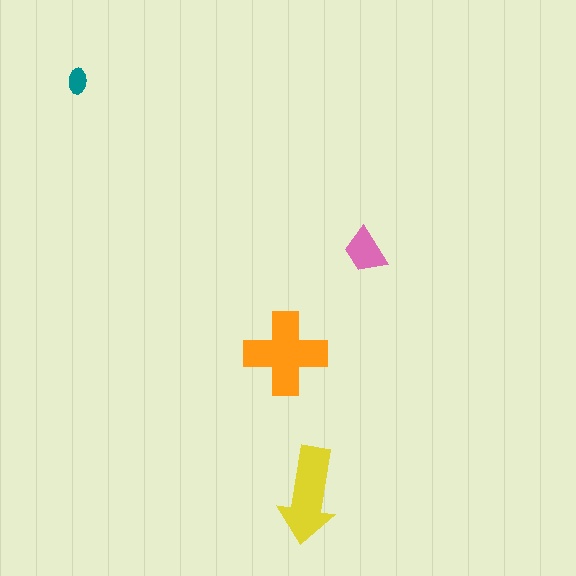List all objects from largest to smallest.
The orange cross, the yellow arrow, the pink trapezoid, the teal ellipse.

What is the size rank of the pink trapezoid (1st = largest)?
3rd.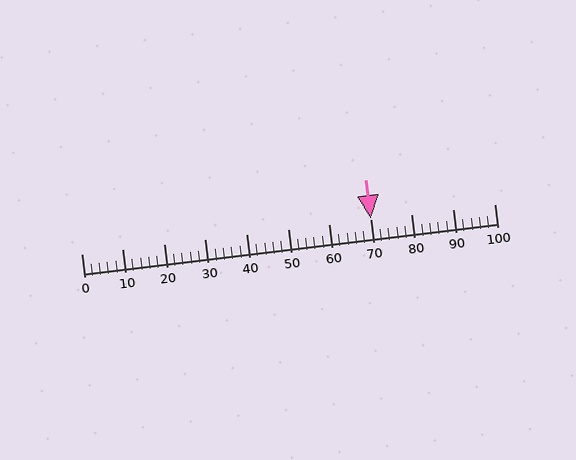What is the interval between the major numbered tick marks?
The major tick marks are spaced 10 units apart.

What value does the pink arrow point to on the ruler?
The pink arrow points to approximately 70.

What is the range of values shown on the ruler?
The ruler shows values from 0 to 100.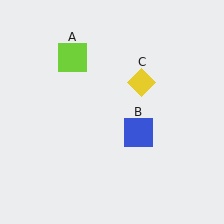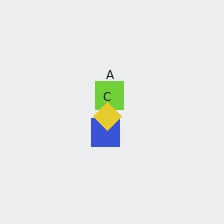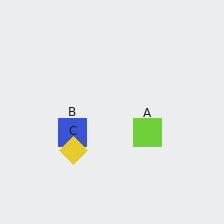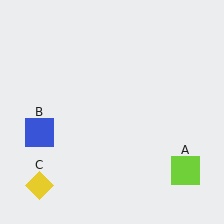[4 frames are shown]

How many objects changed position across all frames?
3 objects changed position: lime square (object A), blue square (object B), yellow diamond (object C).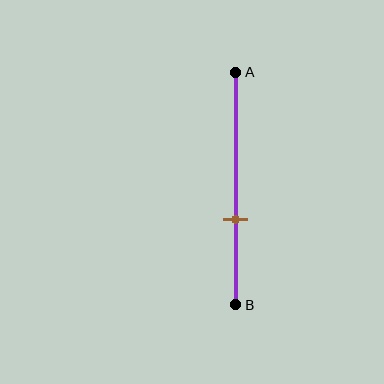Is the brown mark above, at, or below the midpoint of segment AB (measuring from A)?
The brown mark is below the midpoint of segment AB.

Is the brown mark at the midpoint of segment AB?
No, the mark is at about 65% from A, not at the 50% midpoint.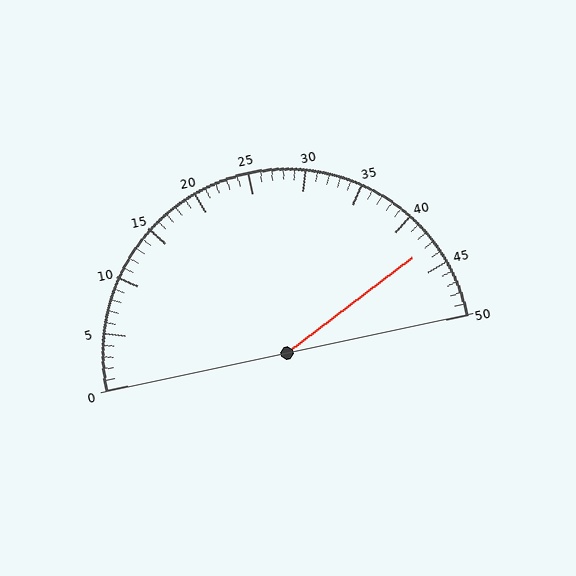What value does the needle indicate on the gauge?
The needle indicates approximately 43.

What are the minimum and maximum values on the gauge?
The gauge ranges from 0 to 50.